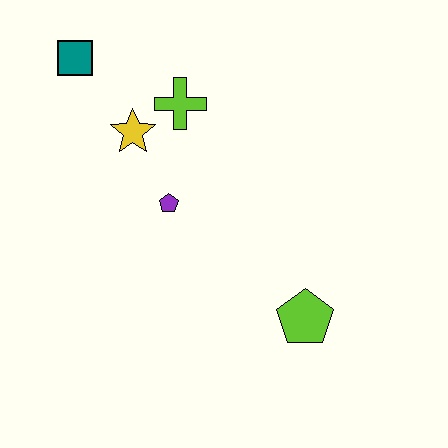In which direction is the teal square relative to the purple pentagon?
The teal square is above the purple pentagon.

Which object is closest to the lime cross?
The yellow star is closest to the lime cross.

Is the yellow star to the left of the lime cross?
Yes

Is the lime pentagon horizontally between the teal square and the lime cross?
No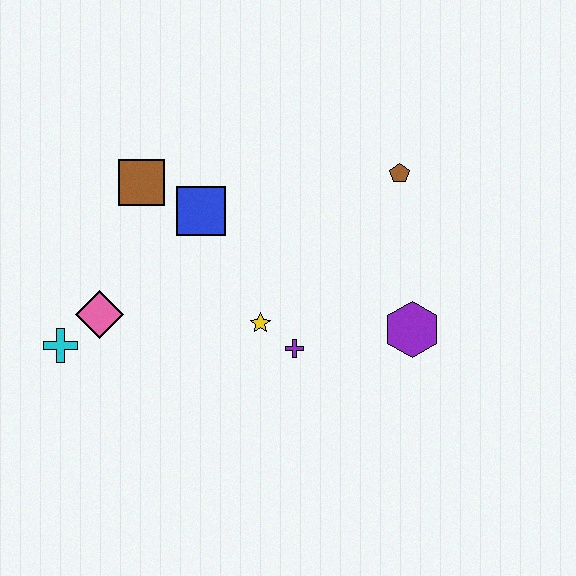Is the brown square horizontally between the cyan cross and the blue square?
Yes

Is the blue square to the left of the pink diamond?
No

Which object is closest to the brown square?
The blue square is closest to the brown square.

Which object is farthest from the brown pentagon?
The cyan cross is farthest from the brown pentagon.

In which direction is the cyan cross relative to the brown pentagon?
The cyan cross is to the left of the brown pentagon.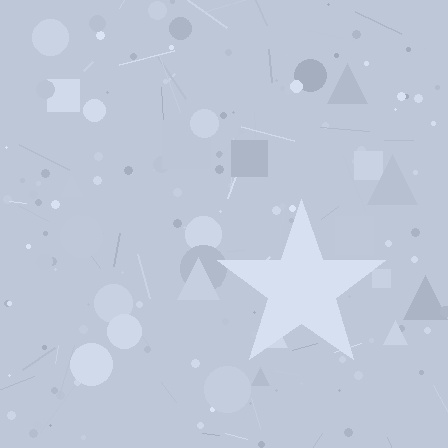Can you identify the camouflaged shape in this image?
The camouflaged shape is a star.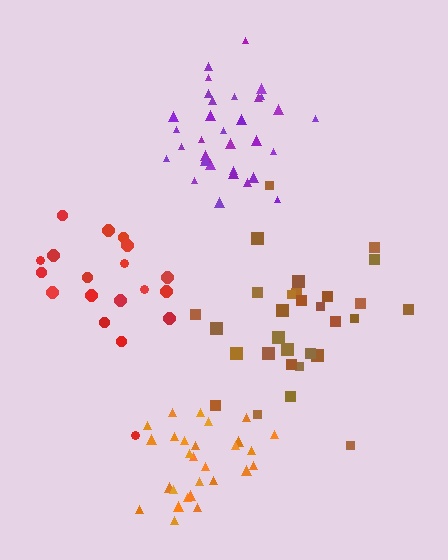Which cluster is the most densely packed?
Orange.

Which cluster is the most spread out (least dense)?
Brown.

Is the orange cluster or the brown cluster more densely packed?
Orange.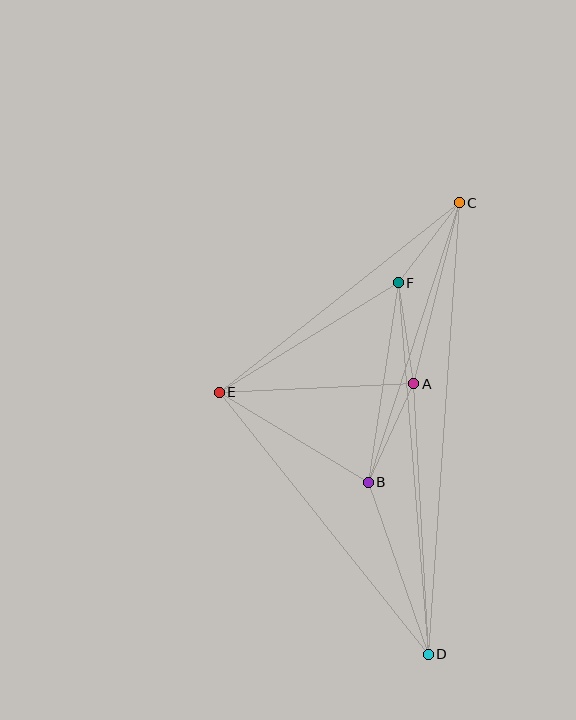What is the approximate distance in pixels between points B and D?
The distance between B and D is approximately 183 pixels.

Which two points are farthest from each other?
Points C and D are farthest from each other.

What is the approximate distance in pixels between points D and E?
The distance between D and E is approximately 335 pixels.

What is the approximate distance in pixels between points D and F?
The distance between D and F is approximately 373 pixels.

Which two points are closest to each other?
Points C and F are closest to each other.